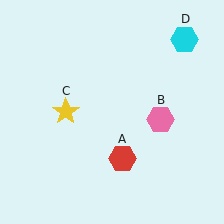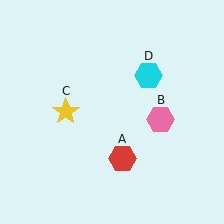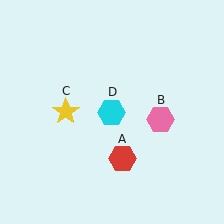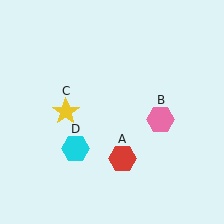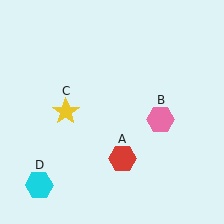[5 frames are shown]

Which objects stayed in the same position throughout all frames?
Red hexagon (object A) and pink hexagon (object B) and yellow star (object C) remained stationary.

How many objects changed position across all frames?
1 object changed position: cyan hexagon (object D).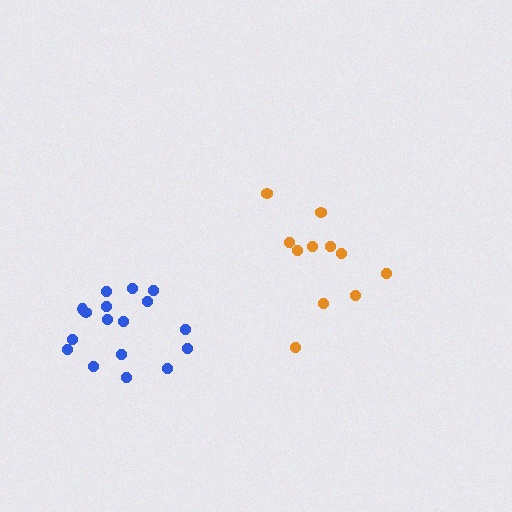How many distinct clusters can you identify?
There are 2 distinct clusters.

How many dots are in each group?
Group 1: 11 dots, Group 2: 17 dots (28 total).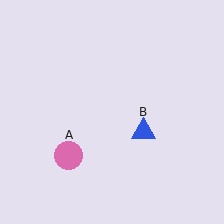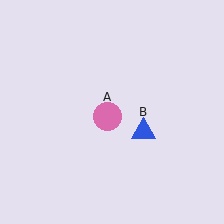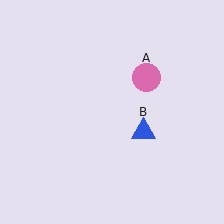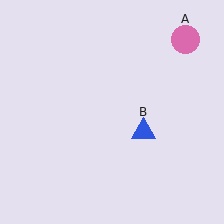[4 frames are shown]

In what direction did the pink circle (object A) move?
The pink circle (object A) moved up and to the right.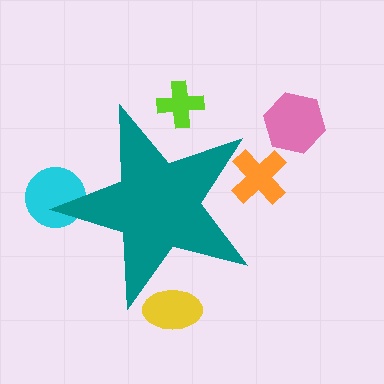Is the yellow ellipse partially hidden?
Yes, the yellow ellipse is partially hidden behind the teal star.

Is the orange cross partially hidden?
Yes, the orange cross is partially hidden behind the teal star.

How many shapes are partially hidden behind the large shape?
4 shapes are partially hidden.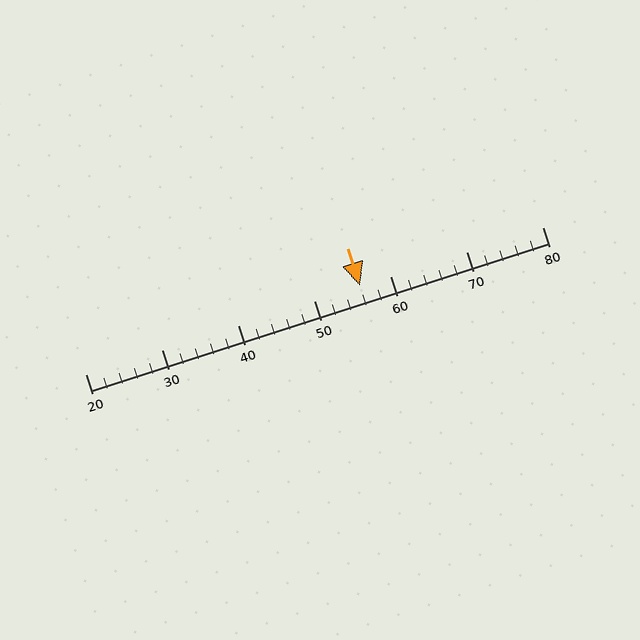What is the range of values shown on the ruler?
The ruler shows values from 20 to 80.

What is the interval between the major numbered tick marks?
The major tick marks are spaced 10 units apart.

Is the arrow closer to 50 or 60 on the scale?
The arrow is closer to 60.